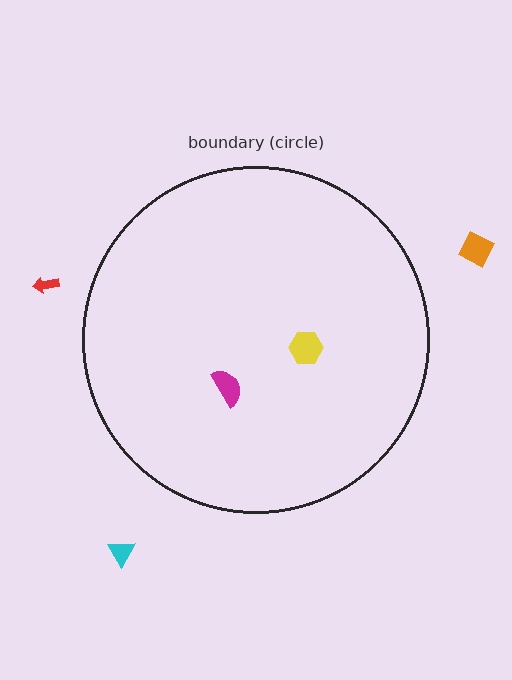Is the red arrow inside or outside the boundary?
Outside.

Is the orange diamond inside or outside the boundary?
Outside.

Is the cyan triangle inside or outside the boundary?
Outside.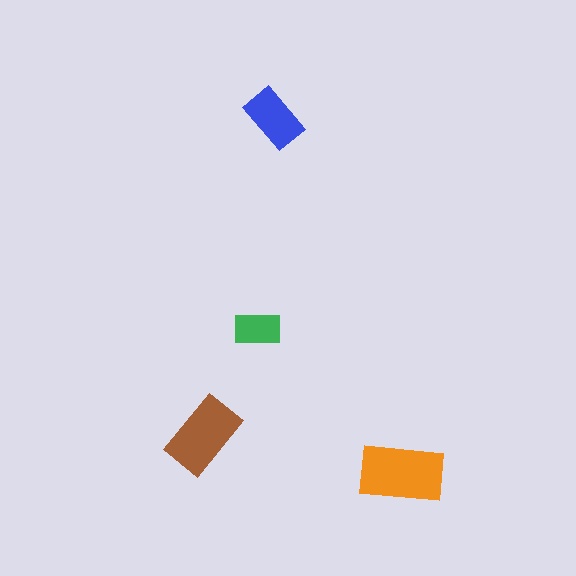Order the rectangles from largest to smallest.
the orange one, the brown one, the blue one, the green one.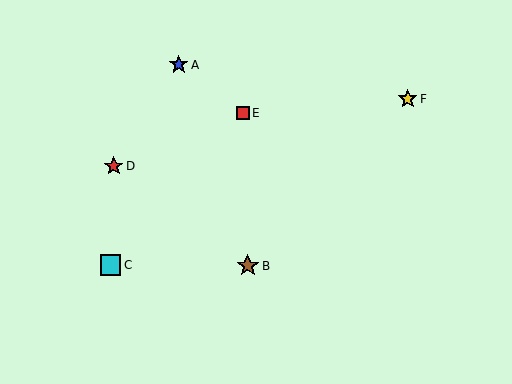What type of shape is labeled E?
Shape E is a red square.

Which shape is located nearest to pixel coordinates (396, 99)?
The yellow star (labeled F) at (408, 99) is nearest to that location.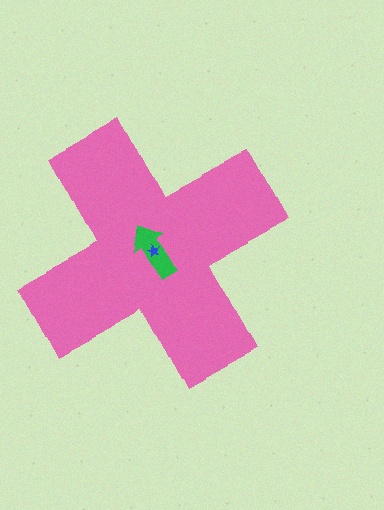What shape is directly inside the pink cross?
The green arrow.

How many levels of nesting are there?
3.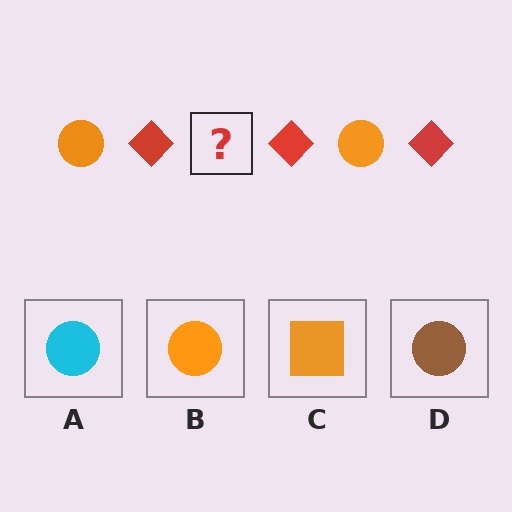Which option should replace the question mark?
Option B.